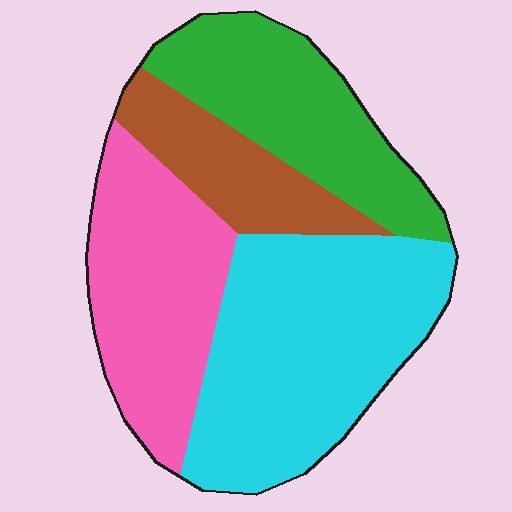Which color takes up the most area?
Cyan, at roughly 35%.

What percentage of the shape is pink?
Pink takes up between a quarter and a half of the shape.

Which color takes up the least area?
Brown, at roughly 15%.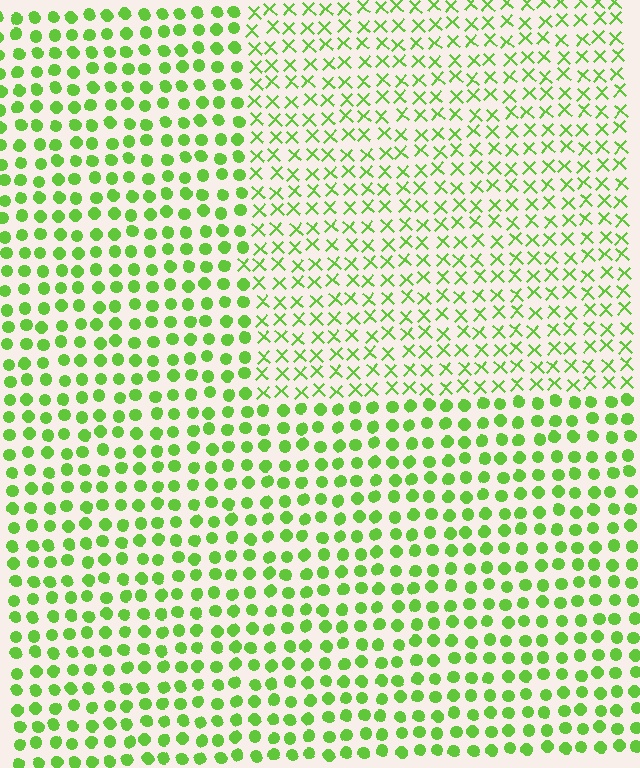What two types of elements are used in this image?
The image uses X marks inside the rectangle region and circles outside it.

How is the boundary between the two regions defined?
The boundary is defined by a change in element shape: X marks inside vs. circles outside. All elements share the same color and spacing.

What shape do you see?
I see a rectangle.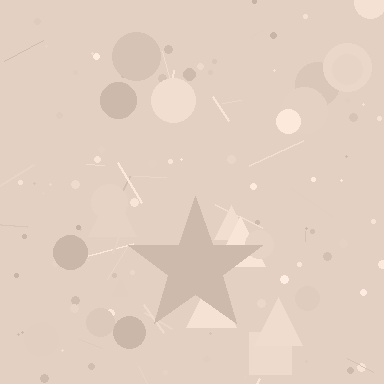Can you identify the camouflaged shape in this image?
The camouflaged shape is a star.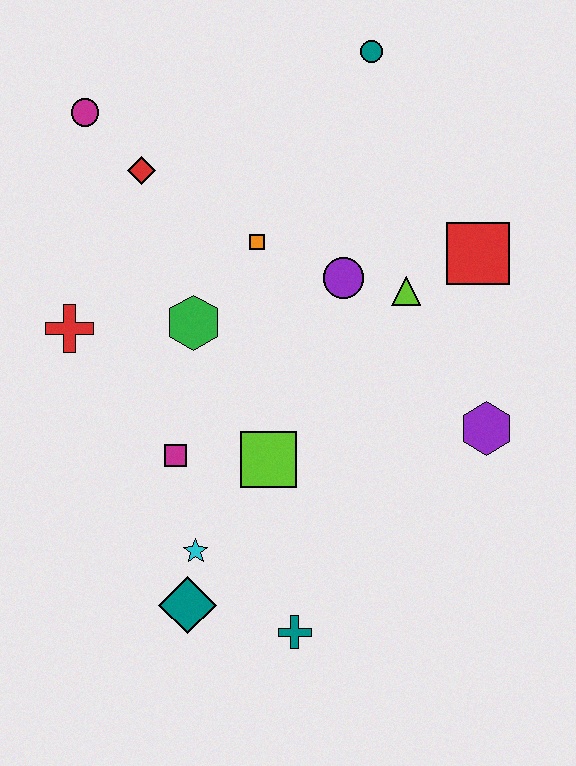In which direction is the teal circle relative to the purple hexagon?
The teal circle is above the purple hexagon.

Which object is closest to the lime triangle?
The purple circle is closest to the lime triangle.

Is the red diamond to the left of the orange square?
Yes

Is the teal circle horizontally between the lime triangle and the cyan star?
Yes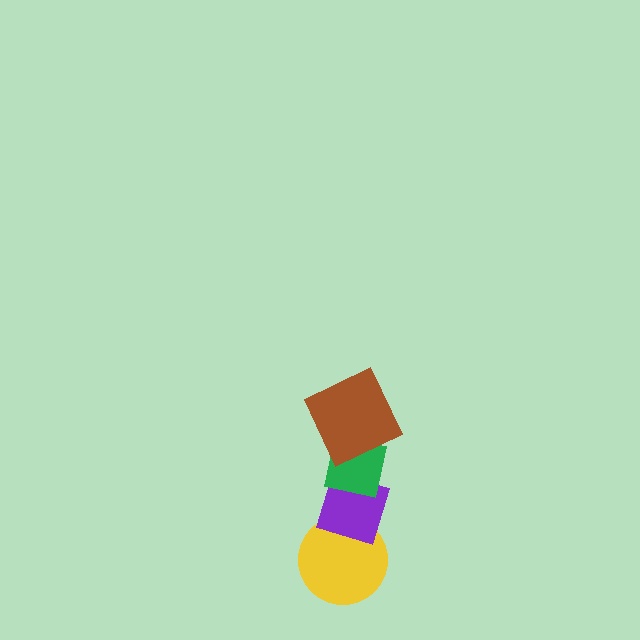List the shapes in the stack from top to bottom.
From top to bottom: the brown square, the green square, the purple diamond, the yellow circle.